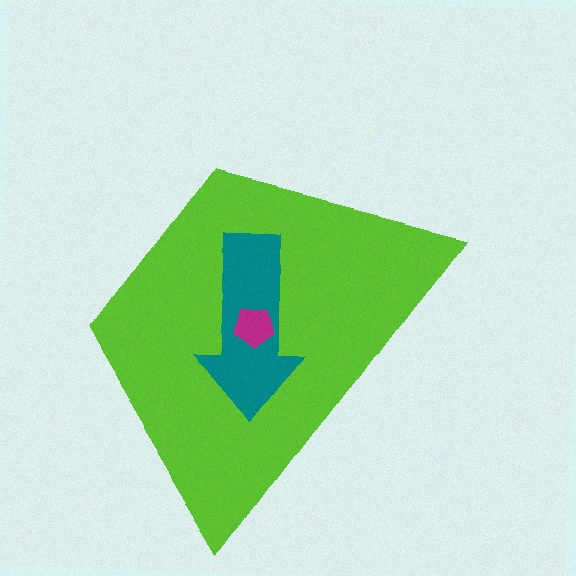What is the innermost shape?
The magenta pentagon.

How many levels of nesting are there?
3.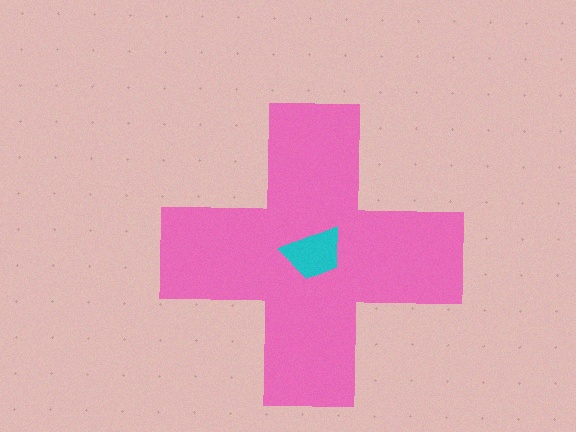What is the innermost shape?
The cyan trapezoid.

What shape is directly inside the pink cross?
The cyan trapezoid.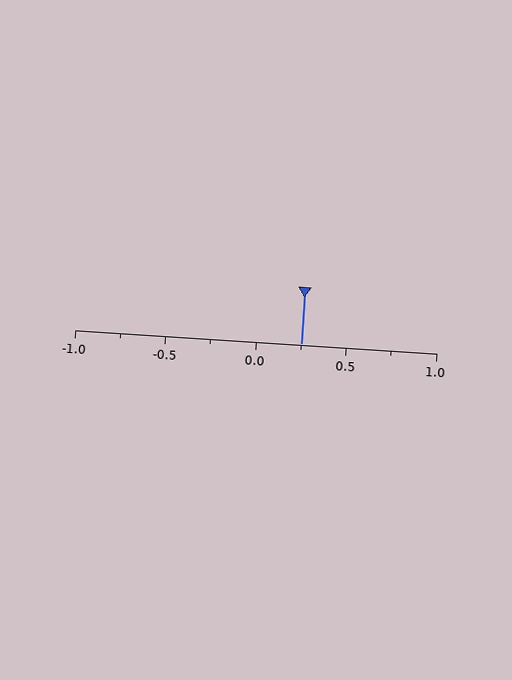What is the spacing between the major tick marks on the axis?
The major ticks are spaced 0.5 apart.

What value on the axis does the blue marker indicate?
The marker indicates approximately 0.25.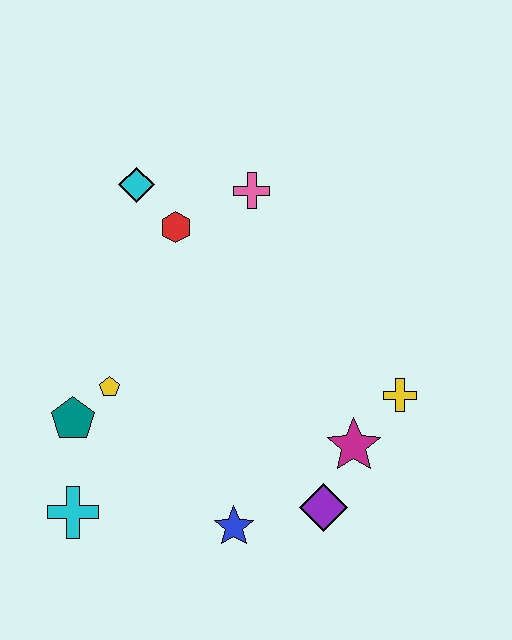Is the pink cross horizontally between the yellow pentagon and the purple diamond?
Yes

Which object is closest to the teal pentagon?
The yellow pentagon is closest to the teal pentagon.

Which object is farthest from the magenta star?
The cyan diamond is farthest from the magenta star.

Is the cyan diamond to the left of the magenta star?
Yes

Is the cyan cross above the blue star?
Yes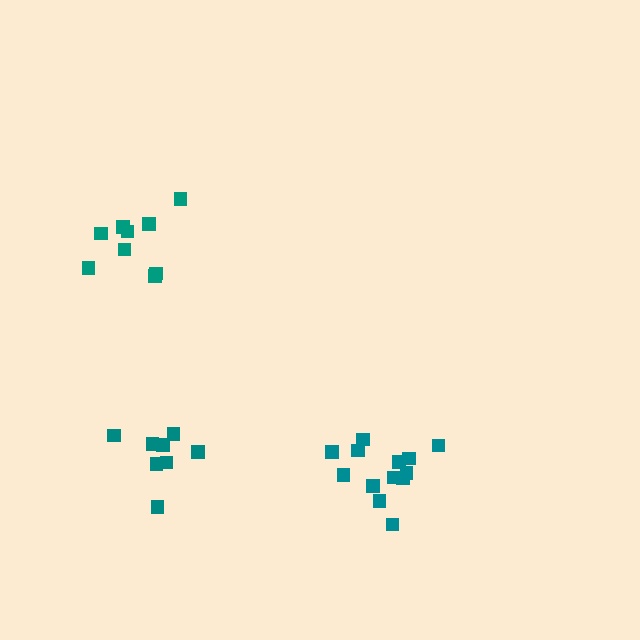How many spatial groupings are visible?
There are 3 spatial groupings.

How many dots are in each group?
Group 1: 9 dots, Group 2: 13 dots, Group 3: 8 dots (30 total).